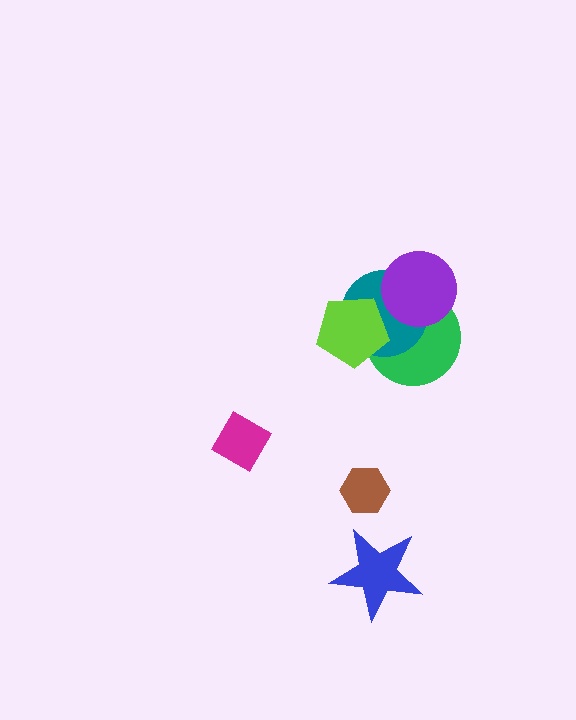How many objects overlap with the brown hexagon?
0 objects overlap with the brown hexagon.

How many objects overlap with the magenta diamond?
0 objects overlap with the magenta diamond.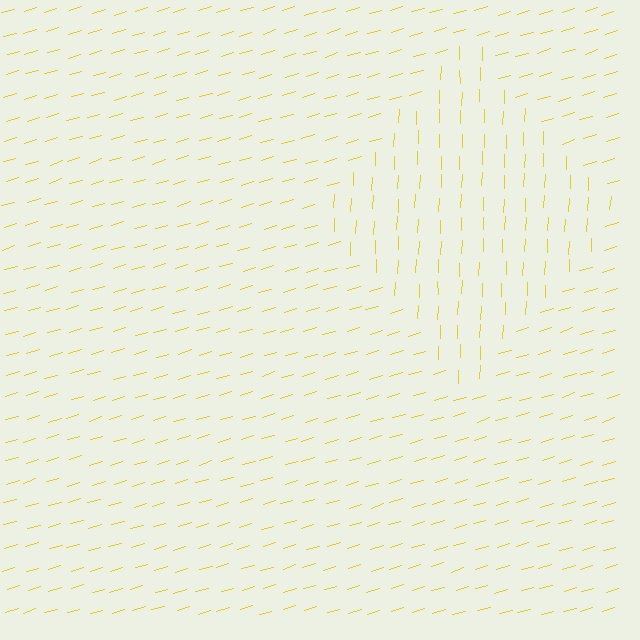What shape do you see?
I see a diamond.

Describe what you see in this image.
The image is filled with small yellow line segments. A diamond region in the image has lines oriented differently from the surrounding lines, creating a visible texture boundary.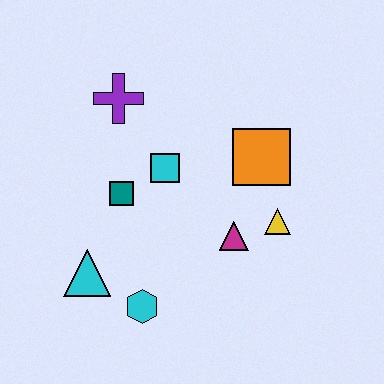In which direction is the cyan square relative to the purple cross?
The cyan square is below the purple cross.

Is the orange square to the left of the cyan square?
No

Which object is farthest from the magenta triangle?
The purple cross is farthest from the magenta triangle.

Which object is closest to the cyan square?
The teal square is closest to the cyan square.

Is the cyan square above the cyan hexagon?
Yes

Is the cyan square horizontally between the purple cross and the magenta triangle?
Yes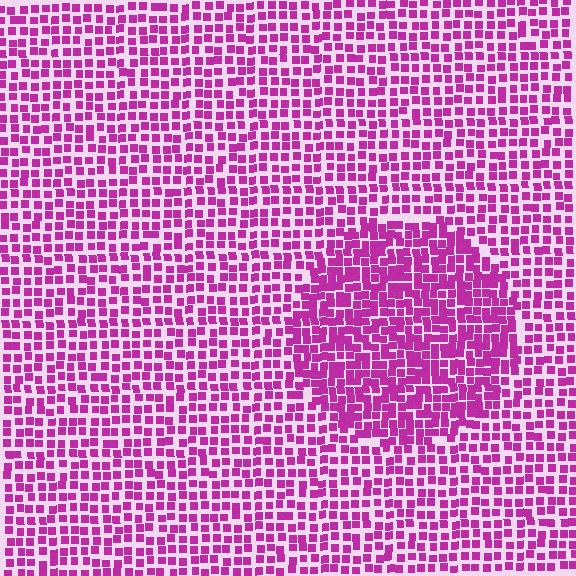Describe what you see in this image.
The image contains small magenta elements arranged at two different densities. A circle-shaped region is visible where the elements are more densely packed than the surrounding area.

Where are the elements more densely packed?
The elements are more densely packed inside the circle boundary.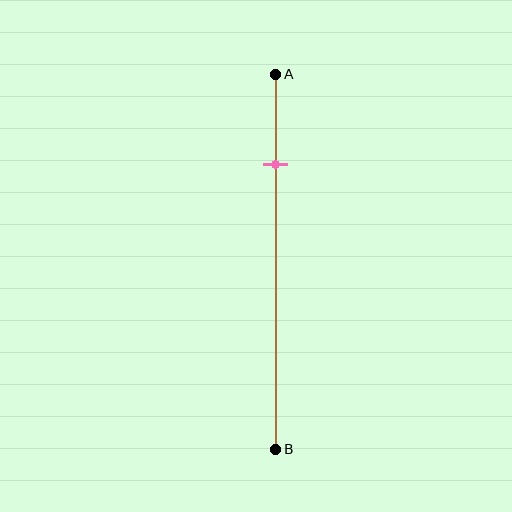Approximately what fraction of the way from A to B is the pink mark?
The pink mark is approximately 25% of the way from A to B.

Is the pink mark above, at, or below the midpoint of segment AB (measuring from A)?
The pink mark is above the midpoint of segment AB.